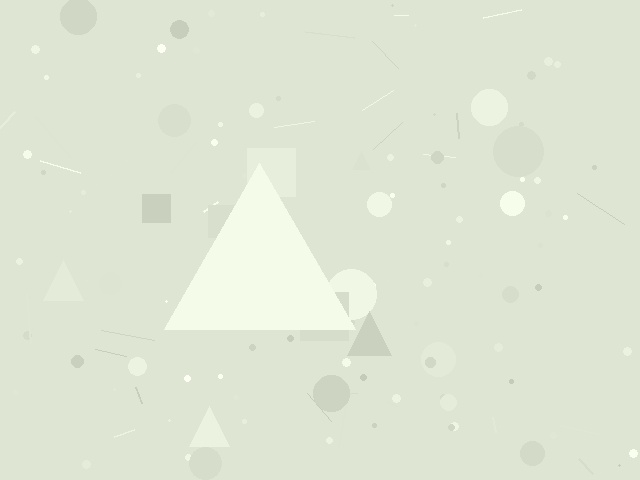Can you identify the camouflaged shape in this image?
The camouflaged shape is a triangle.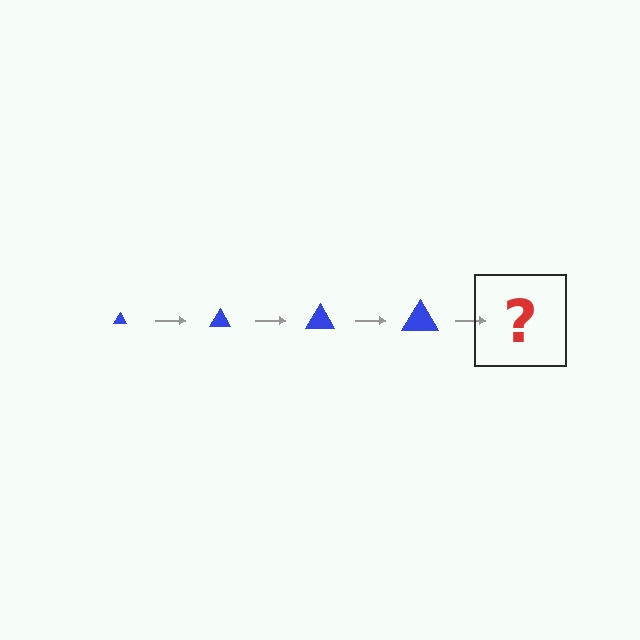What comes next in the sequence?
The next element should be a blue triangle, larger than the previous one.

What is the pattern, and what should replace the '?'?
The pattern is that the triangle gets progressively larger each step. The '?' should be a blue triangle, larger than the previous one.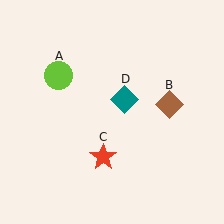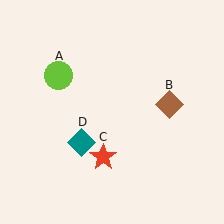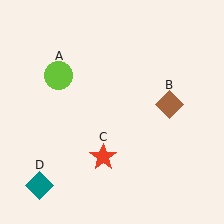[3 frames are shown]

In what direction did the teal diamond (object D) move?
The teal diamond (object D) moved down and to the left.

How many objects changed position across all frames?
1 object changed position: teal diamond (object D).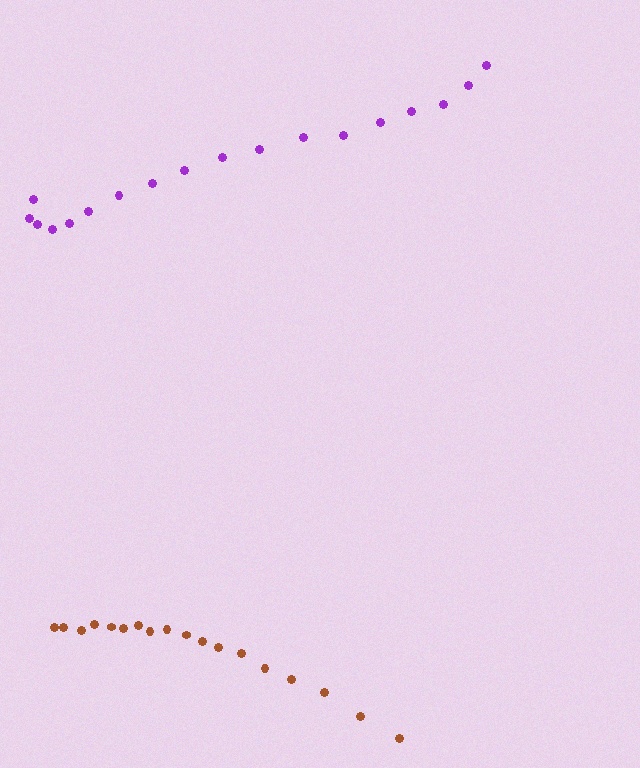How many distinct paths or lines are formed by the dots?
There are 2 distinct paths.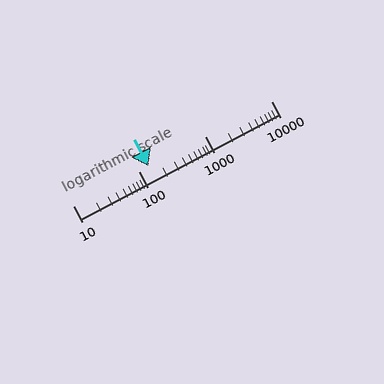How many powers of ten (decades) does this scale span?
The scale spans 3 decades, from 10 to 10000.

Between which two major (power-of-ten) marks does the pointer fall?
The pointer is between 100 and 1000.